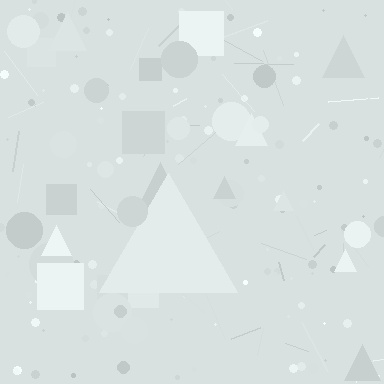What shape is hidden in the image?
A triangle is hidden in the image.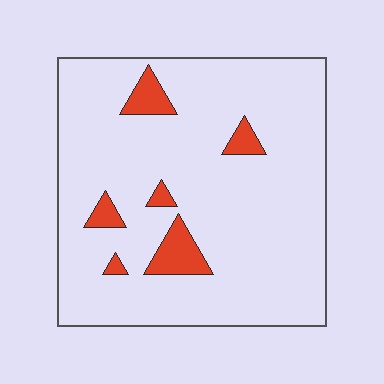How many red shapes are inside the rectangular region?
6.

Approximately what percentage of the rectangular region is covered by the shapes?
Approximately 10%.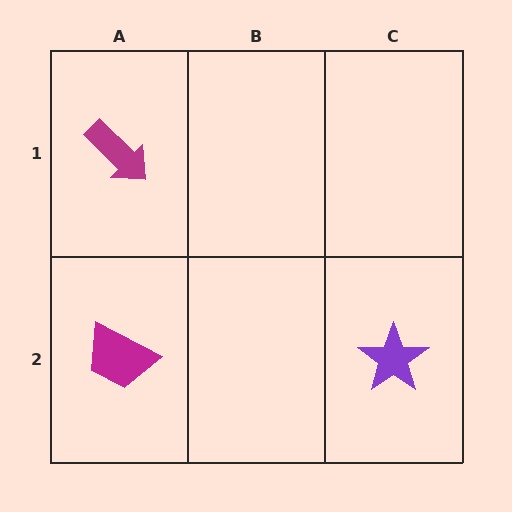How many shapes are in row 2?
2 shapes.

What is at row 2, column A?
A magenta trapezoid.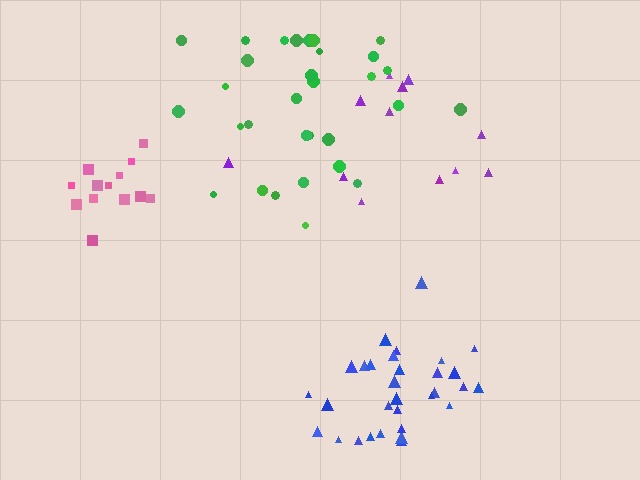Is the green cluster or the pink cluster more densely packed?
Pink.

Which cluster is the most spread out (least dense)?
Purple.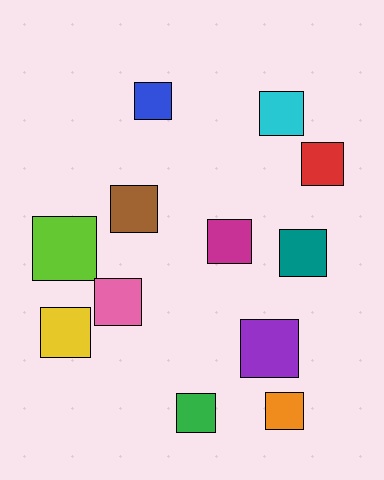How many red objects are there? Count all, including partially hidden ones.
There is 1 red object.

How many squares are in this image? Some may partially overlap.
There are 12 squares.